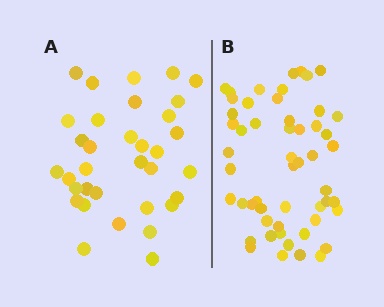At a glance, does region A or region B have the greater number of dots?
Region B (the right region) has more dots.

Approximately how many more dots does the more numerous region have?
Region B has approximately 20 more dots than region A.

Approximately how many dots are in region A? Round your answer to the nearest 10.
About 30 dots. (The exact count is 34, which rounds to 30.)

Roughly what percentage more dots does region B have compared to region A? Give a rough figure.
About 55% more.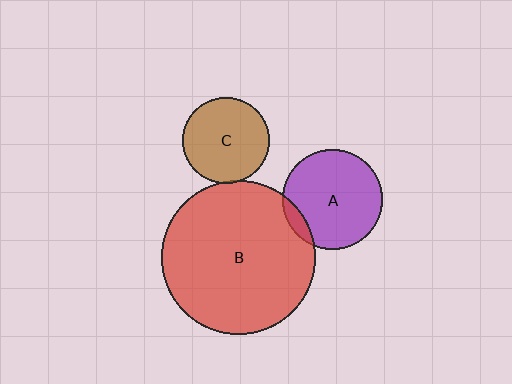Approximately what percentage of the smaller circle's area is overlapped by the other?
Approximately 5%.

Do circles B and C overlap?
Yes.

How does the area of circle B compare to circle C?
Approximately 3.2 times.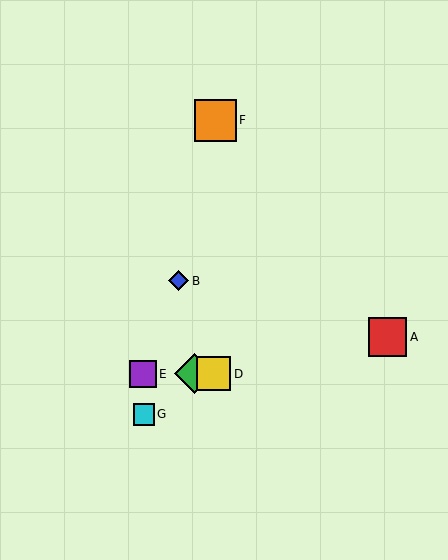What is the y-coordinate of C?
Object C is at y≈374.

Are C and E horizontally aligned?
Yes, both are at y≈374.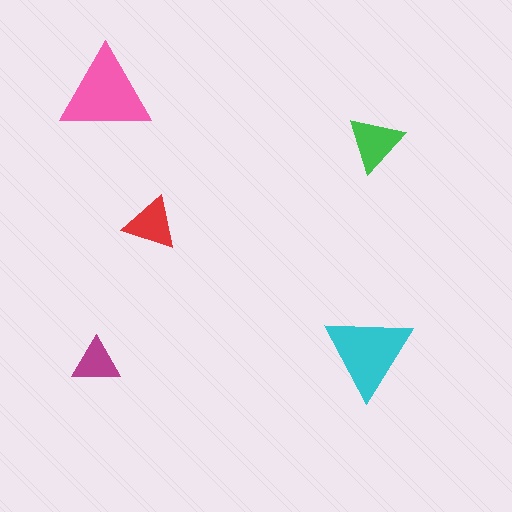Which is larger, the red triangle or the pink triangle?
The pink one.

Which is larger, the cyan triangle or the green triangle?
The cyan one.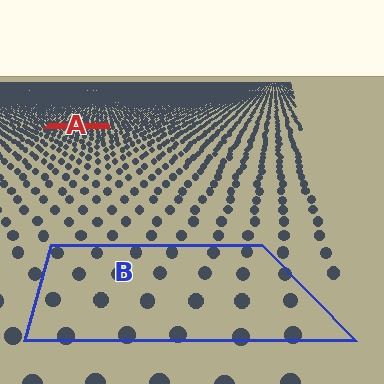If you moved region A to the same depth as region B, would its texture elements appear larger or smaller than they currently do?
They would appear larger. At a closer depth, the same texture elements are projected at a bigger on-screen size.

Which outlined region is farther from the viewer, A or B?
Region A is farther from the viewer — the texture elements inside it appear smaller and more densely packed.